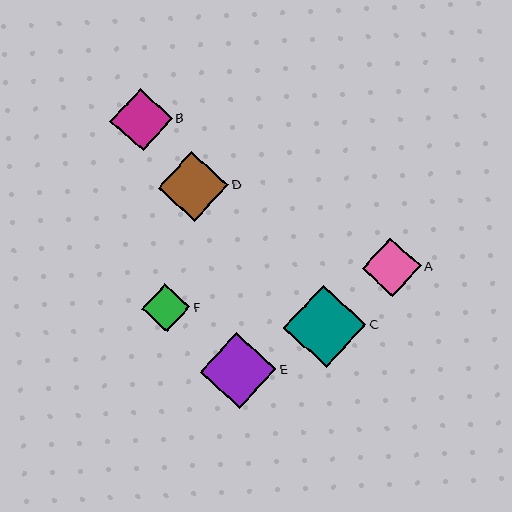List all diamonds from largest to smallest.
From largest to smallest: C, E, D, B, A, F.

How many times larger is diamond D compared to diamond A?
Diamond D is approximately 1.2 times the size of diamond A.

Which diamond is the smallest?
Diamond F is the smallest with a size of approximately 48 pixels.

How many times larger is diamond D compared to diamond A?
Diamond D is approximately 1.2 times the size of diamond A.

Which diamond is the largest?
Diamond C is the largest with a size of approximately 83 pixels.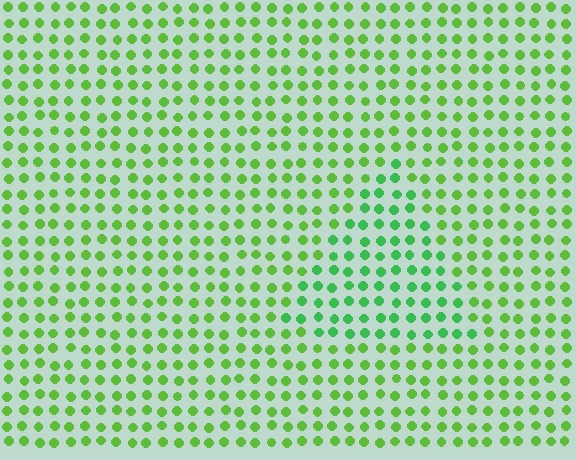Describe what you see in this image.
The image is filled with small lime elements in a uniform arrangement. A triangle-shaped region is visible where the elements are tinted to a slightly different hue, forming a subtle color boundary.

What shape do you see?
I see a triangle.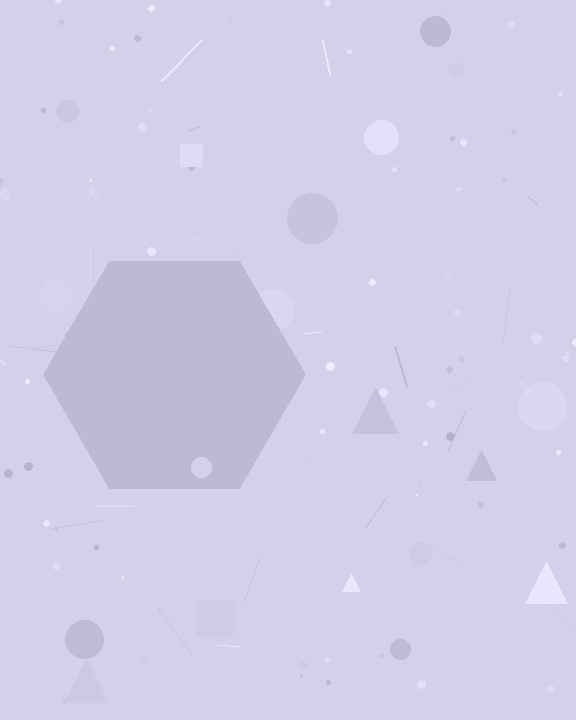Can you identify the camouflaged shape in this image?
The camouflaged shape is a hexagon.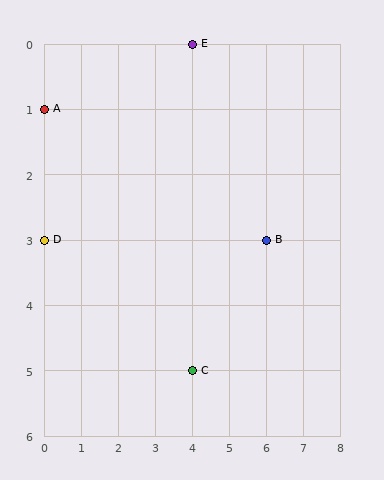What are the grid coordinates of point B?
Point B is at grid coordinates (6, 3).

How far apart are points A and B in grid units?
Points A and B are 6 columns and 2 rows apart (about 6.3 grid units diagonally).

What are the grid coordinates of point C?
Point C is at grid coordinates (4, 5).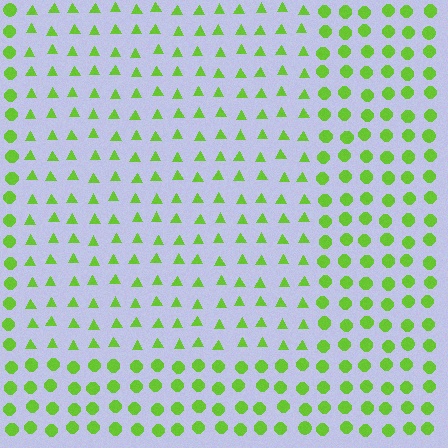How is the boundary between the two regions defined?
The boundary is defined by a change in element shape: triangles inside vs. circles outside. All elements share the same color and spacing.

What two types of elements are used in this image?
The image uses triangles inside the rectangle region and circles outside it.